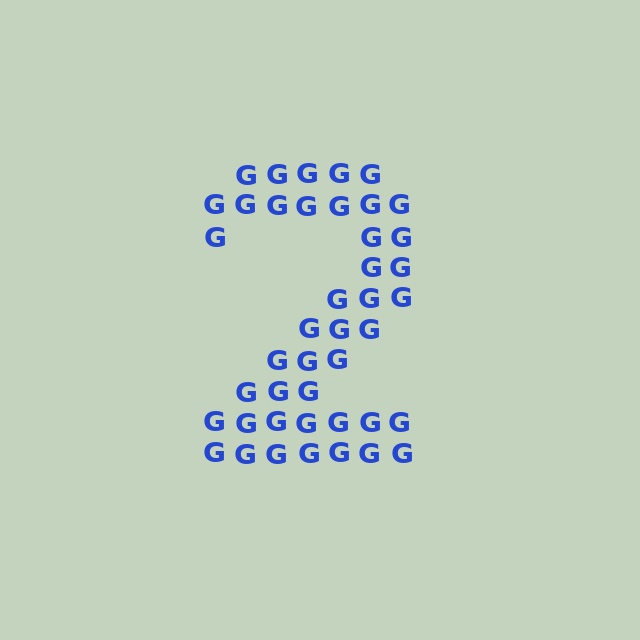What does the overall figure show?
The overall figure shows the digit 2.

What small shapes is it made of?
It is made of small letter G's.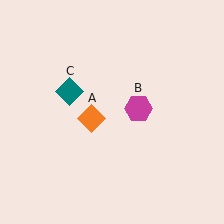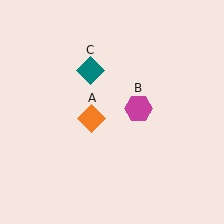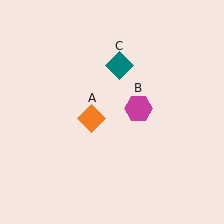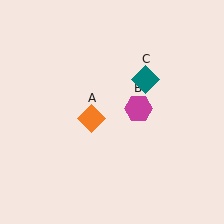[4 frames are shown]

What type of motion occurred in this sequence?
The teal diamond (object C) rotated clockwise around the center of the scene.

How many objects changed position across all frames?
1 object changed position: teal diamond (object C).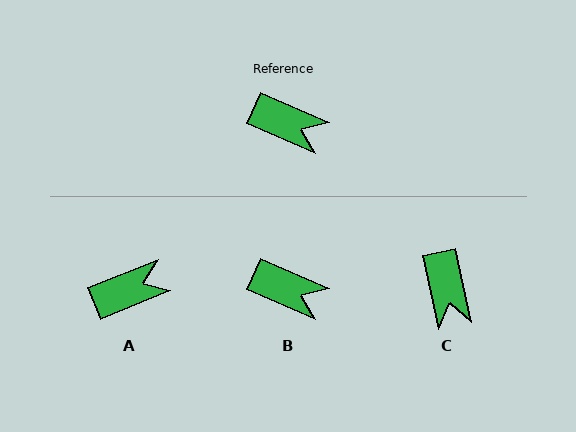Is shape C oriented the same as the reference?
No, it is off by about 54 degrees.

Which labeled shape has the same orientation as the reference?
B.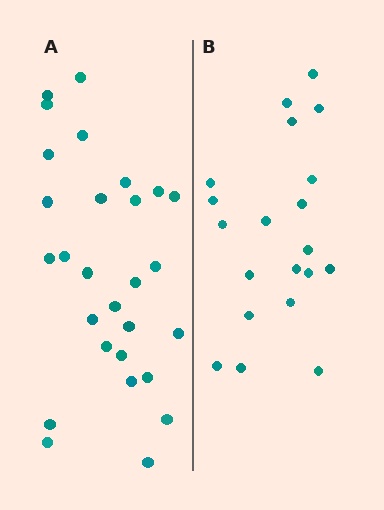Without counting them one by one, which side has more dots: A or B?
Region A (the left region) has more dots.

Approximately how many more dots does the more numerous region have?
Region A has roughly 8 or so more dots than region B.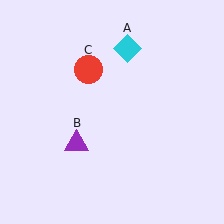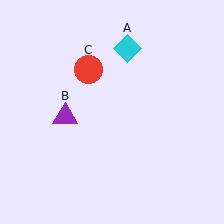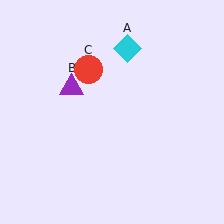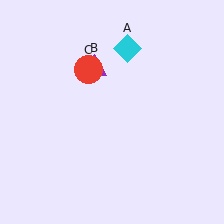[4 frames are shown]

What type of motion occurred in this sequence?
The purple triangle (object B) rotated clockwise around the center of the scene.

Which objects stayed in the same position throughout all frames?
Cyan diamond (object A) and red circle (object C) remained stationary.